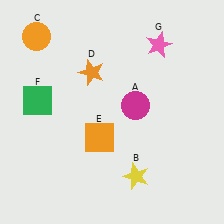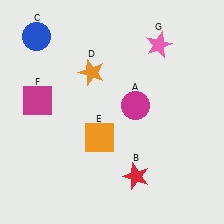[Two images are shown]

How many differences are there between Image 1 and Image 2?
There are 3 differences between the two images.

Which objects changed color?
B changed from yellow to red. C changed from orange to blue. F changed from green to magenta.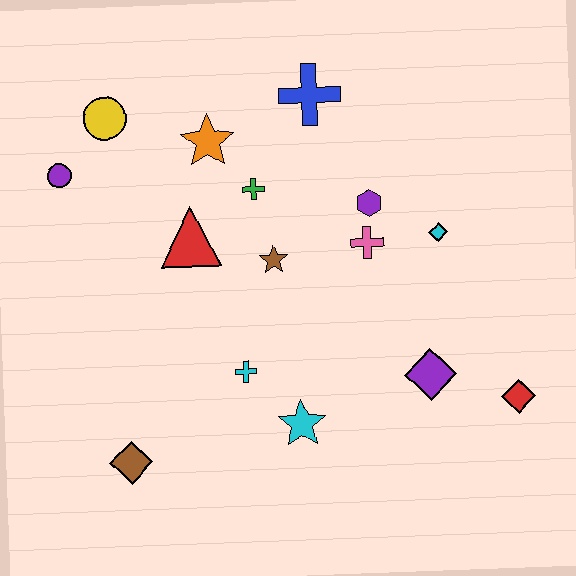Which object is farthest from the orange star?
The red diamond is farthest from the orange star.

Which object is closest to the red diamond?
The purple diamond is closest to the red diamond.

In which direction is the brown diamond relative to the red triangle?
The brown diamond is below the red triangle.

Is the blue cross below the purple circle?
No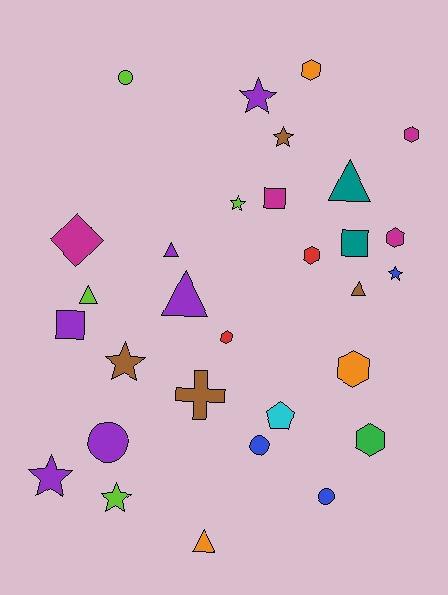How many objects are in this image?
There are 30 objects.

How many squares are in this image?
There are 3 squares.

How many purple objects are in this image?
There are 6 purple objects.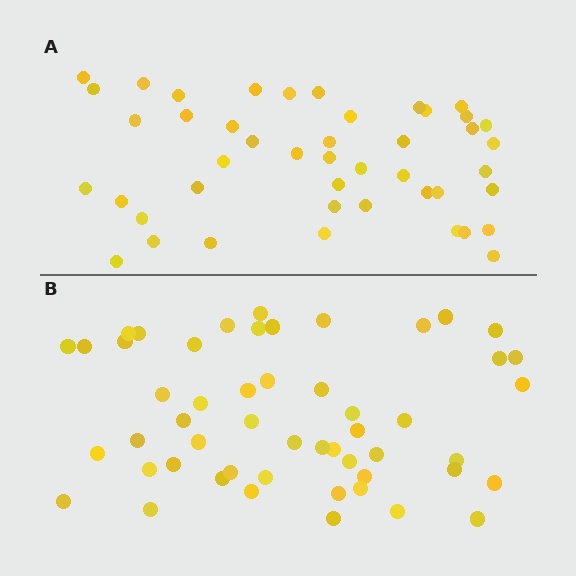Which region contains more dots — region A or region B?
Region B (the bottom region) has more dots.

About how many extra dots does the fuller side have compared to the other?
Region B has roughly 8 or so more dots than region A.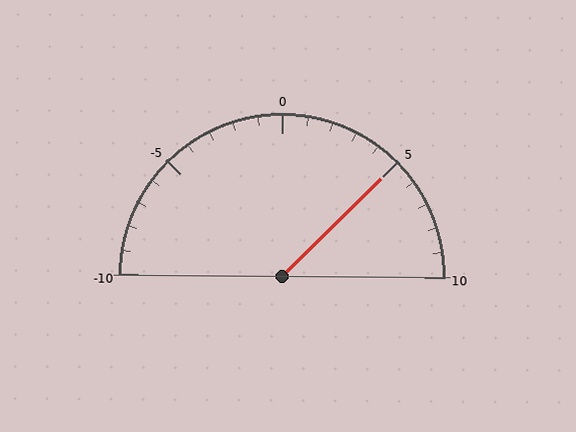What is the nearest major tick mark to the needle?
The nearest major tick mark is 5.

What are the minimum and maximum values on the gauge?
The gauge ranges from -10 to 10.